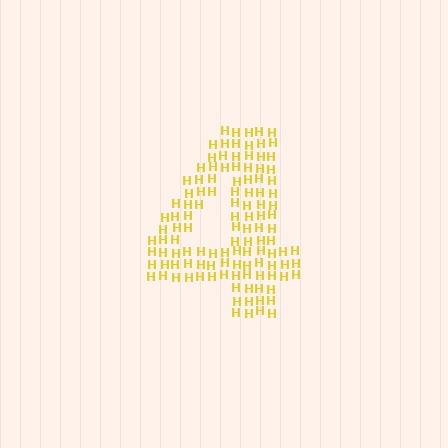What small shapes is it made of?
It is made of small letter H's.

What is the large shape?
The large shape is the digit 4.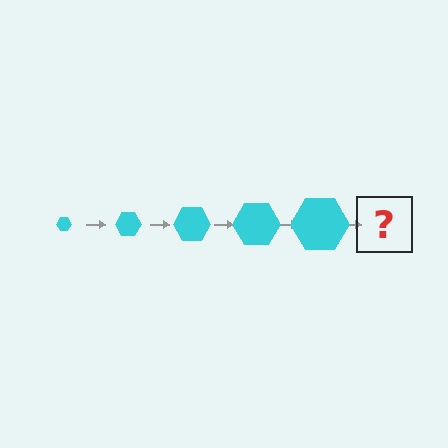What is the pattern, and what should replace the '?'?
The pattern is that the hexagon gets progressively larger each step. The '?' should be a cyan hexagon, larger than the previous one.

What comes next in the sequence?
The next element should be a cyan hexagon, larger than the previous one.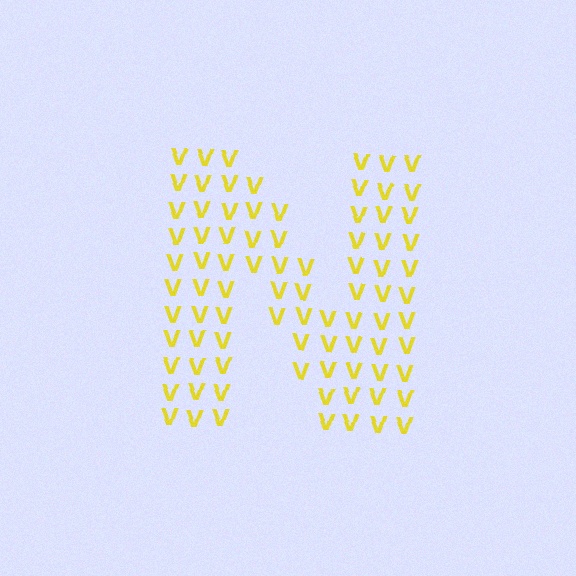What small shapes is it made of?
It is made of small letter V's.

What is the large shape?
The large shape is the letter N.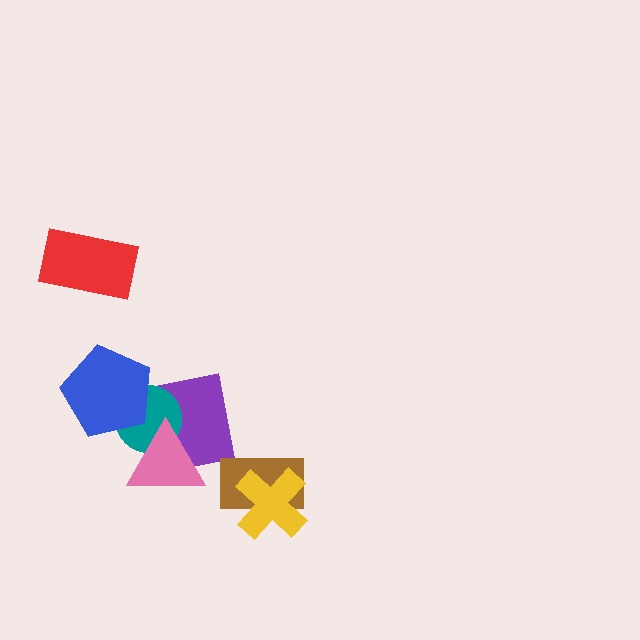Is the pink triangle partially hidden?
No, no other shape covers it.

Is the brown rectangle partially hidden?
Yes, it is partially covered by another shape.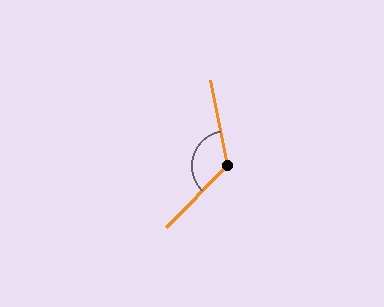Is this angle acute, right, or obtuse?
It is obtuse.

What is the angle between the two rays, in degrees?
Approximately 124 degrees.